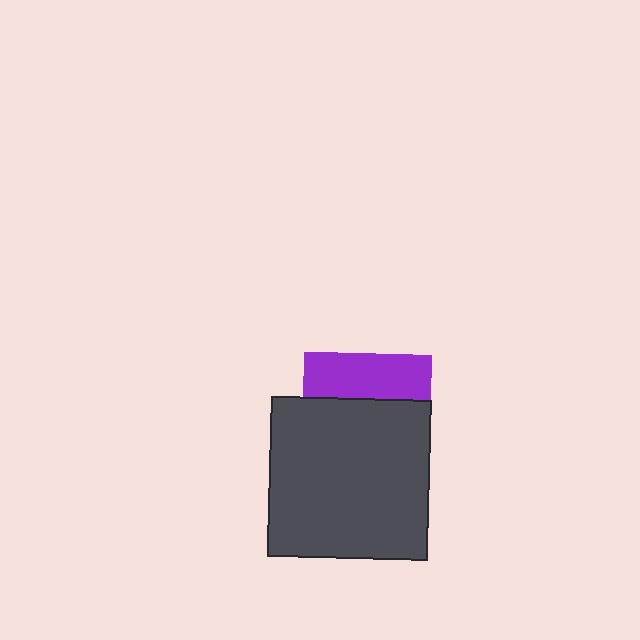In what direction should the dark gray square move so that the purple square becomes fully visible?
The dark gray square should move down. That is the shortest direction to clear the overlap and leave the purple square fully visible.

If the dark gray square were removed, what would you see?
You would see the complete purple square.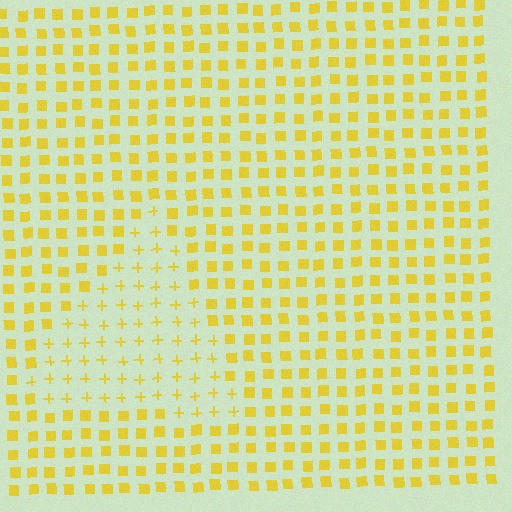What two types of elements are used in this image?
The image uses plus signs inside the triangle region and squares outside it.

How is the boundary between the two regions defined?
The boundary is defined by a change in element shape: plus signs inside vs. squares outside. All elements share the same color and spacing.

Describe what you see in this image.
The image is filled with small yellow elements arranged in a uniform grid. A triangle-shaped region contains plus signs, while the surrounding area contains squares. The boundary is defined purely by the change in element shape.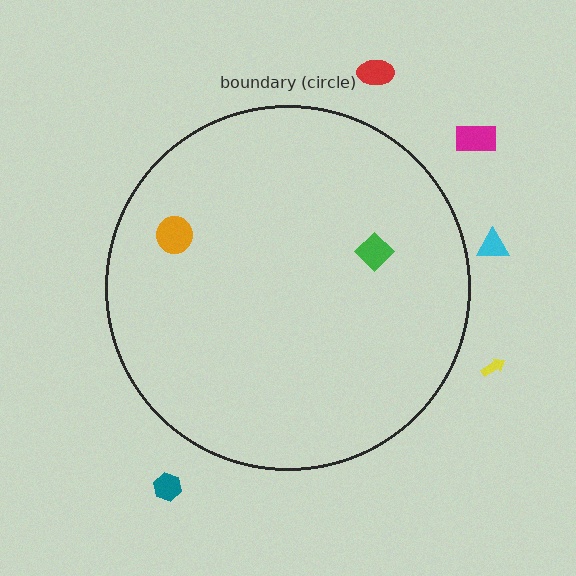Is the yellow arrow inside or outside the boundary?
Outside.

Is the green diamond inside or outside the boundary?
Inside.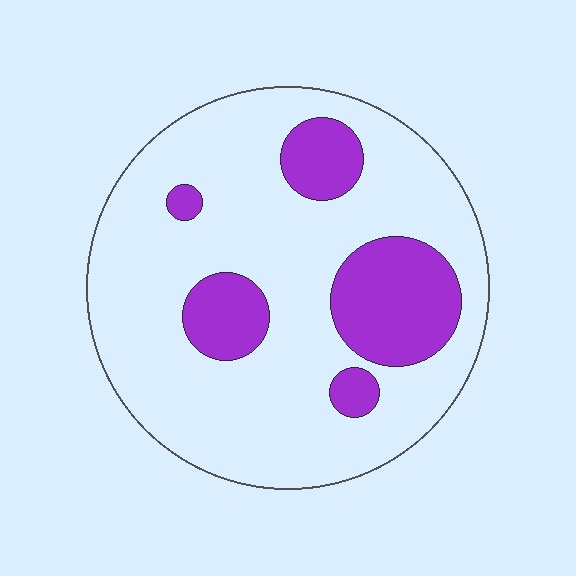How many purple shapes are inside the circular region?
5.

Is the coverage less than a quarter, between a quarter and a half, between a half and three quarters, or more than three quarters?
Less than a quarter.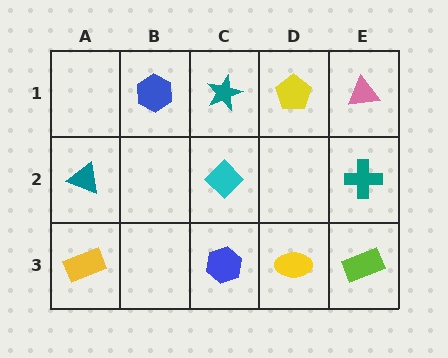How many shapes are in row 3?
4 shapes.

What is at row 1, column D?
A yellow pentagon.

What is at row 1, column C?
A teal star.